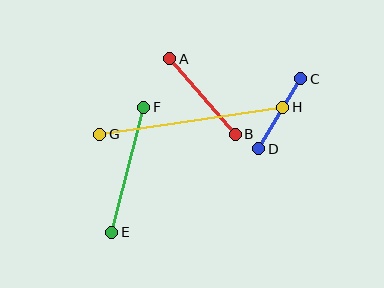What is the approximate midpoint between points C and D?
The midpoint is at approximately (280, 114) pixels.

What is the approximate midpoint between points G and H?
The midpoint is at approximately (191, 121) pixels.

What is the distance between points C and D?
The distance is approximately 81 pixels.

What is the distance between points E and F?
The distance is approximately 129 pixels.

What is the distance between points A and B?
The distance is approximately 100 pixels.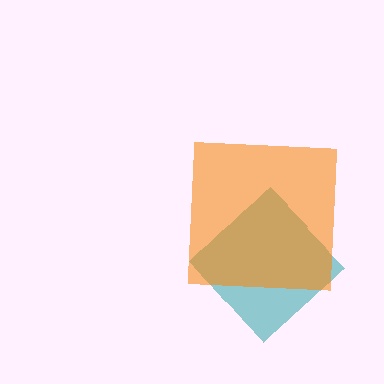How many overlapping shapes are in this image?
There are 2 overlapping shapes in the image.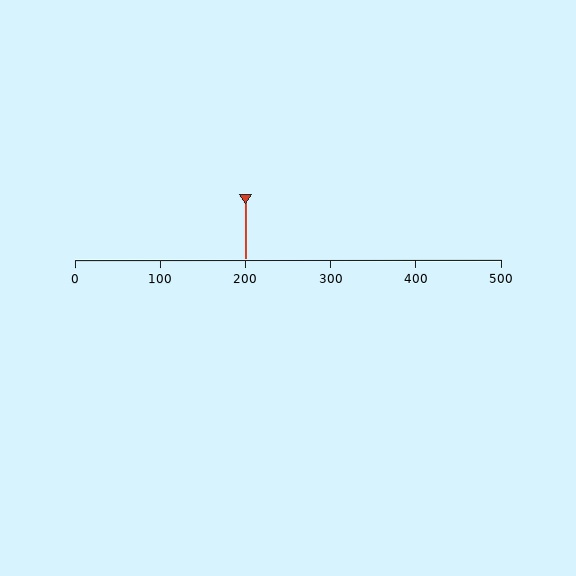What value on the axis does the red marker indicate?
The marker indicates approximately 200.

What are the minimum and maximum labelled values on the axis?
The axis runs from 0 to 500.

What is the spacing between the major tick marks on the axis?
The major ticks are spaced 100 apart.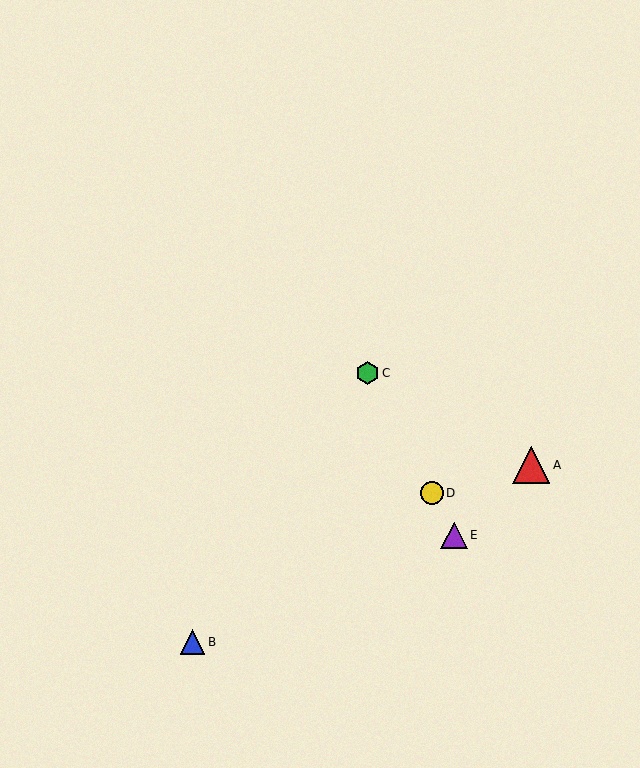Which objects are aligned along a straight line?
Objects C, D, E are aligned along a straight line.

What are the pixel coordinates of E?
Object E is at (454, 535).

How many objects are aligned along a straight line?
3 objects (C, D, E) are aligned along a straight line.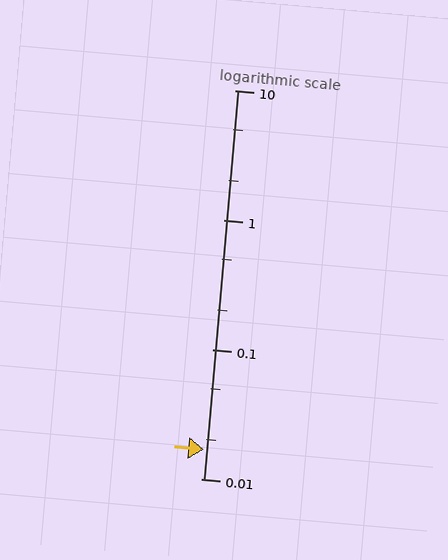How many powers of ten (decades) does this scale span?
The scale spans 3 decades, from 0.01 to 10.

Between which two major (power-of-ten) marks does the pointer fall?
The pointer is between 0.01 and 0.1.